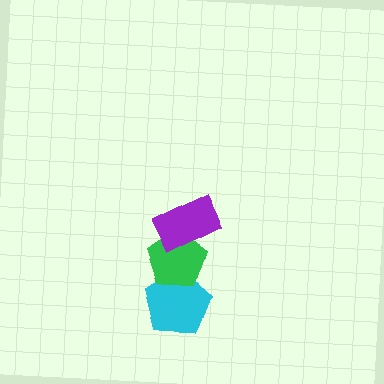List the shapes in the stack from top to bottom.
From top to bottom: the purple rectangle, the green pentagon, the cyan pentagon.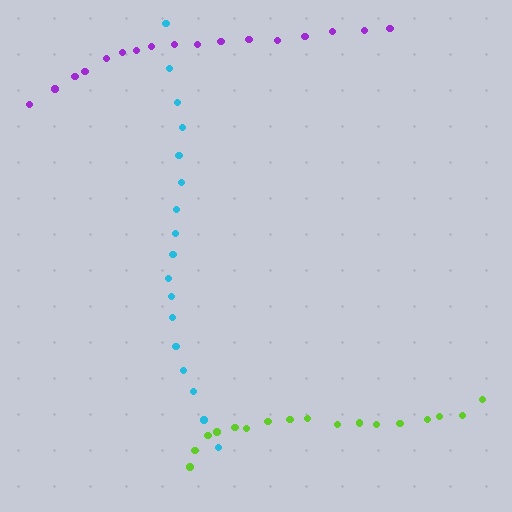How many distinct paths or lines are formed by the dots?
There are 3 distinct paths.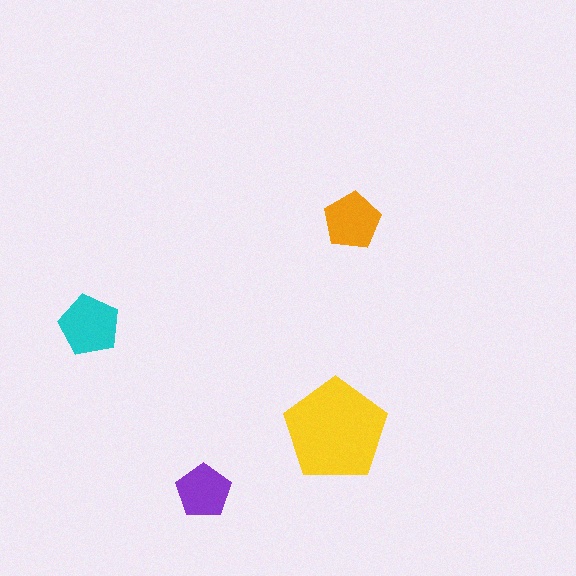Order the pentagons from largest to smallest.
the yellow one, the cyan one, the orange one, the purple one.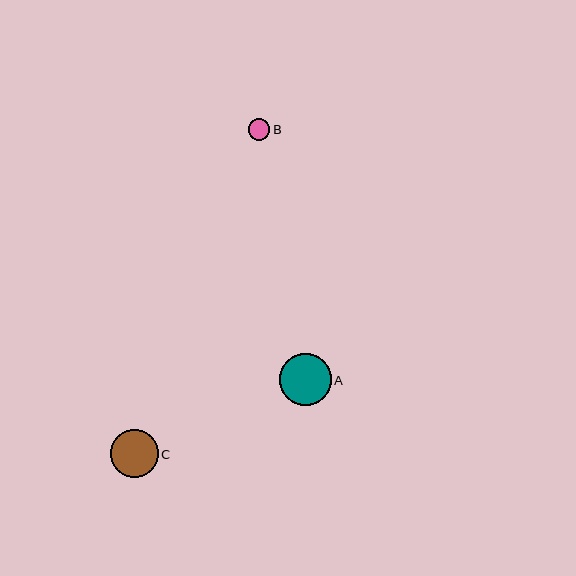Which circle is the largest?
Circle A is the largest with a size of approximately 52 pixels.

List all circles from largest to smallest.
From largest to smallest: A, C, B.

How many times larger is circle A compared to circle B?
Circle A is approximately 2.4 times the size of circle B.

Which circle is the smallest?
Circle B is the smallest with a size of approximately 21 pixels.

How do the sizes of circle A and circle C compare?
Circle A and circle C are approximately the same size.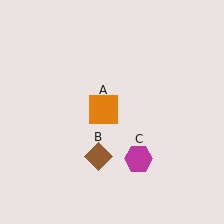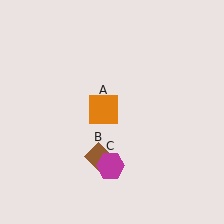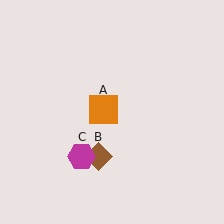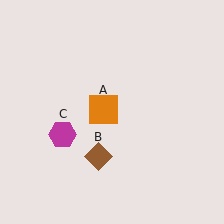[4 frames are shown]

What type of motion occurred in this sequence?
The magenta hexagon (object C) rotated clockwise around the center of the scene.